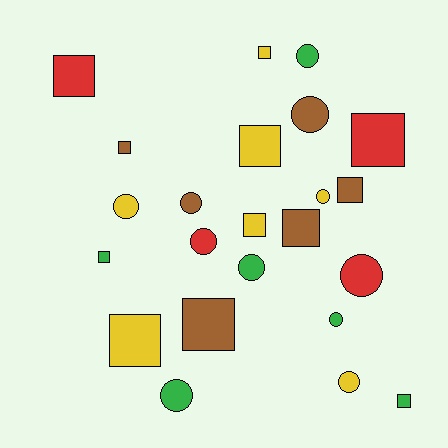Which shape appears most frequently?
Square, with 12 objects.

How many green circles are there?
There are 4 green circles.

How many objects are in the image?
There are 23 objects.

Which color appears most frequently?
Yellow, with 7 objects.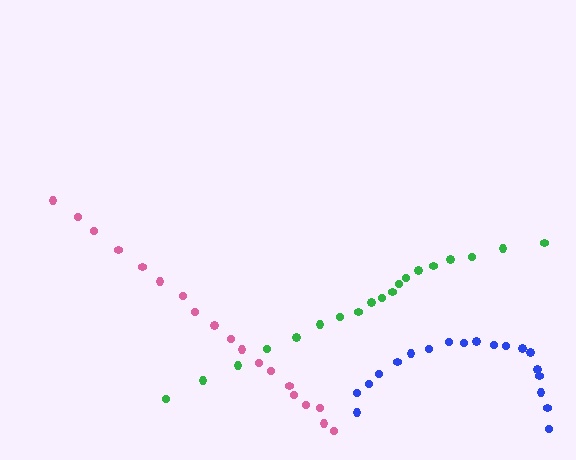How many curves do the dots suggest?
There are 3 distinct paths.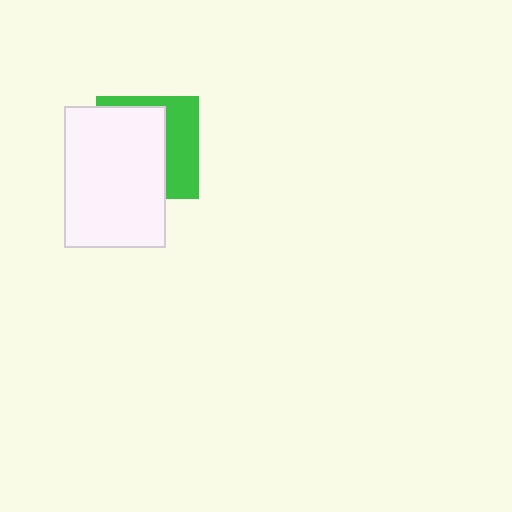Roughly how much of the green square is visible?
A small part of it is visible (roughly 39%).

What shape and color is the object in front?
The object in front is a white rectangle.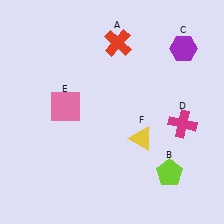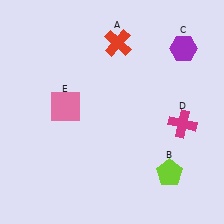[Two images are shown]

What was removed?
The yellow triangle (F) was removed in Image 2.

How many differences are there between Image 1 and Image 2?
There is 1 difference between the two images.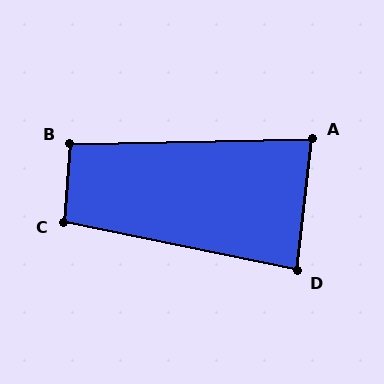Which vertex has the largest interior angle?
C, at approximately 97 degrees.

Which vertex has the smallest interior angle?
A, at approximately 83 degrees.